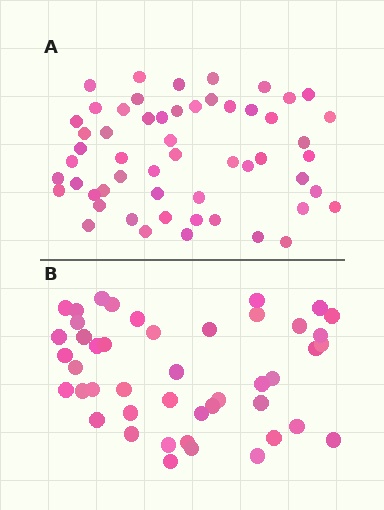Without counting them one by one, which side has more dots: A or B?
Region A (the top region) has more dots.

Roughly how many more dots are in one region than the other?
Region A has roughly 10 or so more dots than region B.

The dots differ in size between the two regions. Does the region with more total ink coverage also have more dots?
No. Region B has more total ink coverage because its dots are larger, but region A actually contains more individual dots. Total area can be misleading — the number of items is what matters here.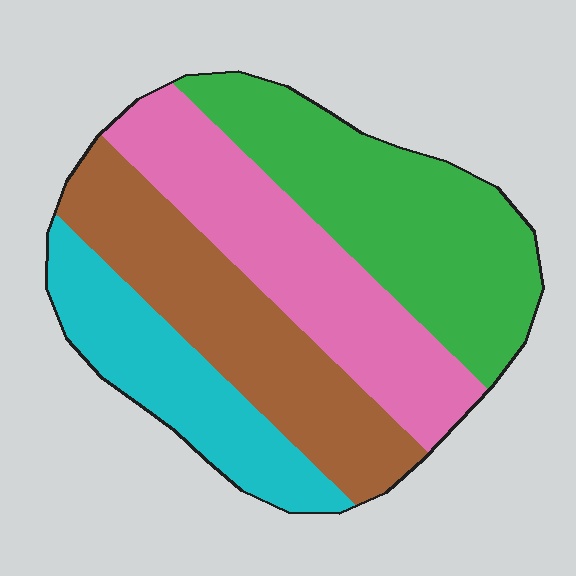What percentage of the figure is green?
Green takes up about one third (1/3) of the figure.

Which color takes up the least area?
Cyan, at roughly 20%.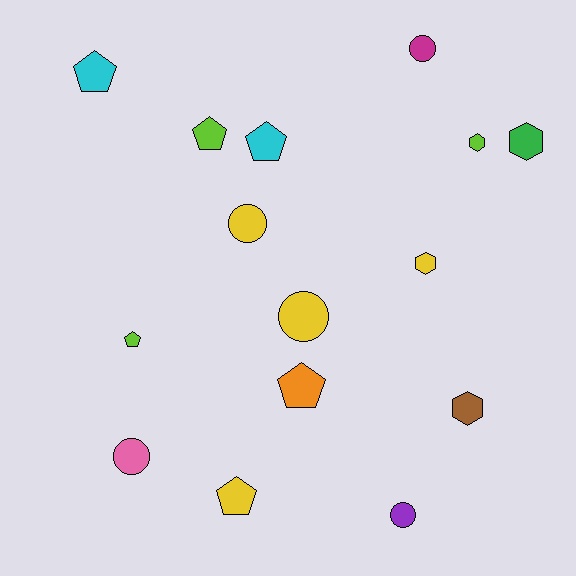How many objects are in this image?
There are 15 objects.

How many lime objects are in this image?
There are 3 lime objects.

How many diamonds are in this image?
There are no diamonds.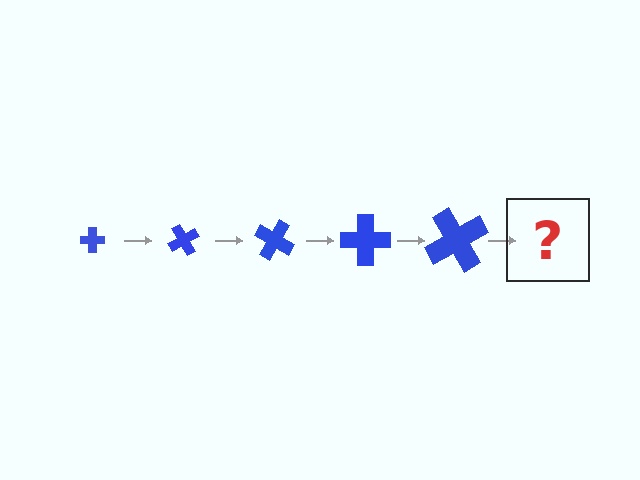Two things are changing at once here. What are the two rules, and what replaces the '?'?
The two rules are that the cross grows larger each step and it rotates 60 degrees each step. The '?' should be a cross, larger than the previous one and rotated 300 degrees from the start.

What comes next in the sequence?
The next element should be a cross, larger than the previous one and rotated 300 degrees from the start.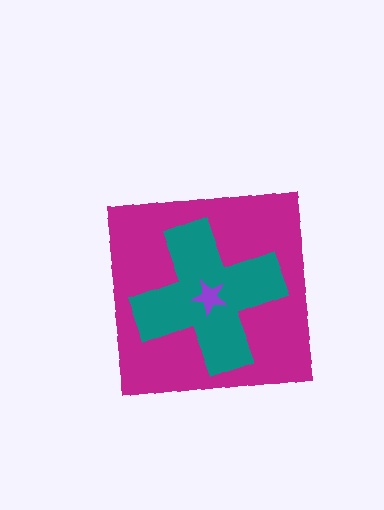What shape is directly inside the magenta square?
The teal cross.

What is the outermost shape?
The magenta square.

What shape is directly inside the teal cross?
The purple star.